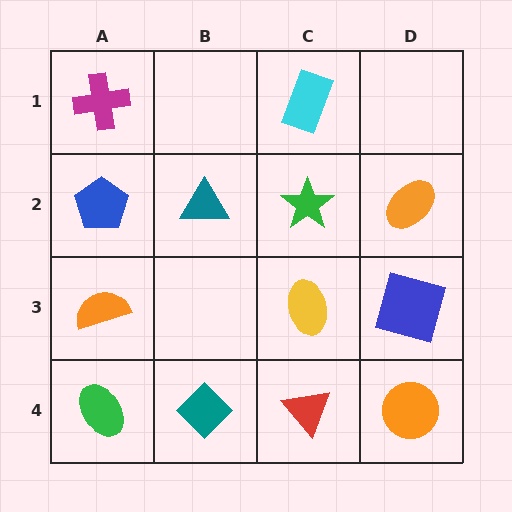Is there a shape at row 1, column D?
No, that cell is empty.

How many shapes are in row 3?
3 shapes.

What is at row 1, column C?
A cyan rectangle.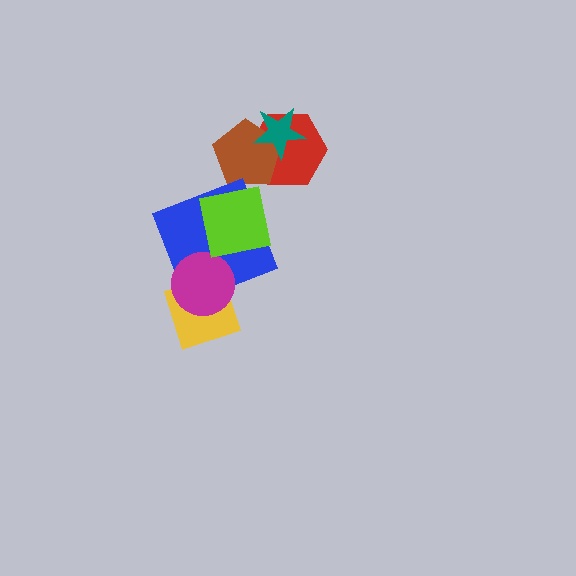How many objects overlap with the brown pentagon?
3 objects overlap with the brown pentagon.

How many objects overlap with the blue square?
3 objects overlap with the blue square.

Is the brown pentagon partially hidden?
Yes, it is partially covered by another shape.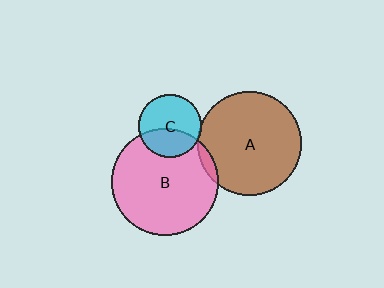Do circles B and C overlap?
Yes.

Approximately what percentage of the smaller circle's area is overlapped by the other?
Approximately 40%.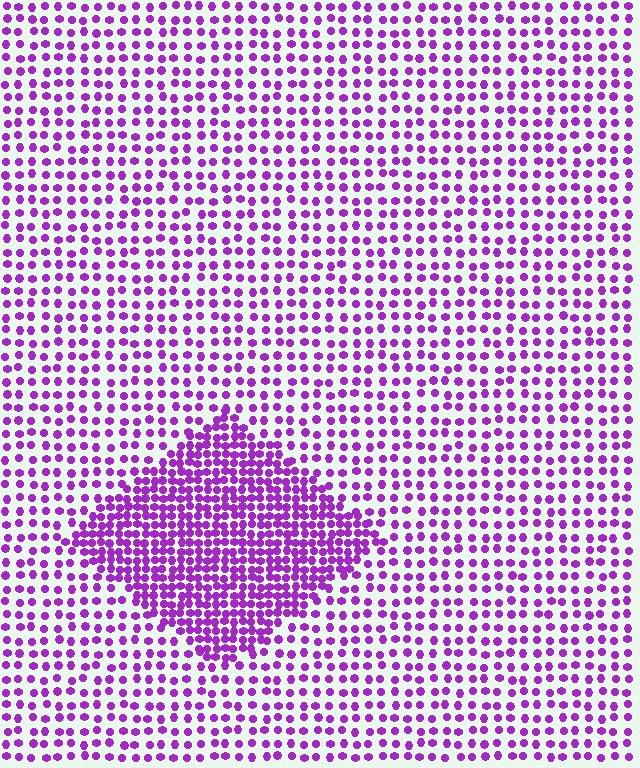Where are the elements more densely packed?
The elements are more densely packed inside the diamond boundary.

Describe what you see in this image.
The image contains small purple elements arranged at two different densities. A diamond-shaped region is visible where the elements are more densely packed than the surrounding area.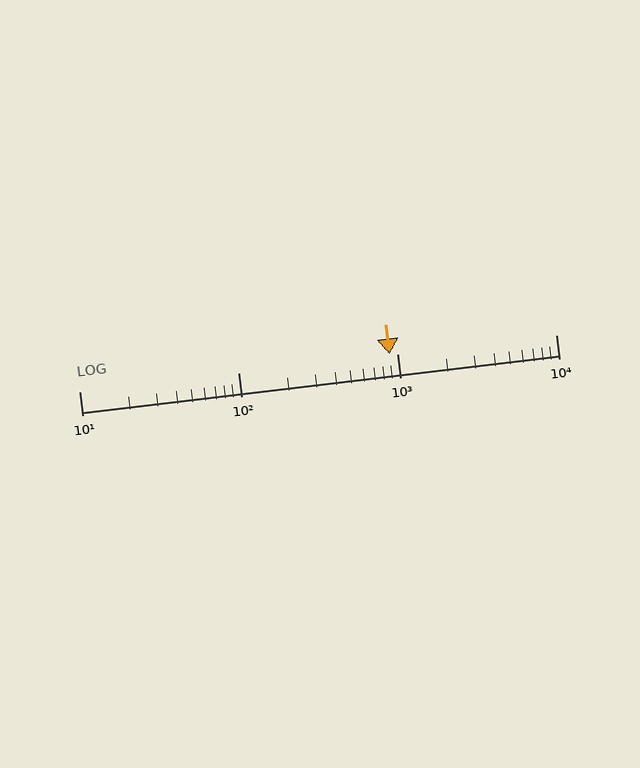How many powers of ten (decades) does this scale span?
The scale spans 3 decades, from 10 to 10000.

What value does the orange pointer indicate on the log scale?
The pointer indicates approximately 900.